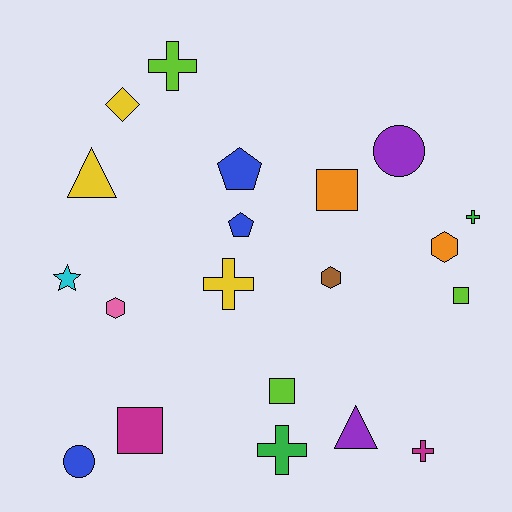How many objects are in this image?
There are 20 objects.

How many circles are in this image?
There are 2 circles.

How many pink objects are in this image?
There is 1 pink object.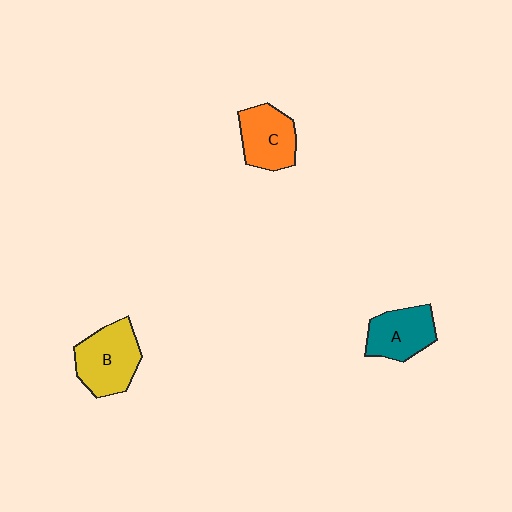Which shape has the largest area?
Shape B (yellow).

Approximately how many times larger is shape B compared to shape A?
Approximately 1.2 times.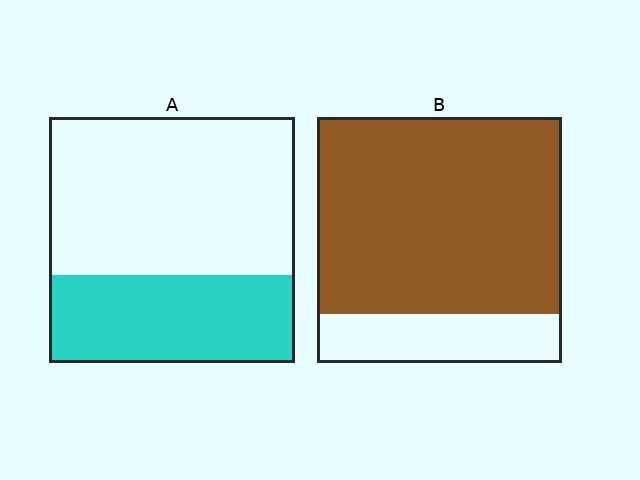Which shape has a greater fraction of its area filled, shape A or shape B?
Shape B.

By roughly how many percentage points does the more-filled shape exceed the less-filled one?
By roughly 45 percentage points (B over A).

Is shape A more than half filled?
No.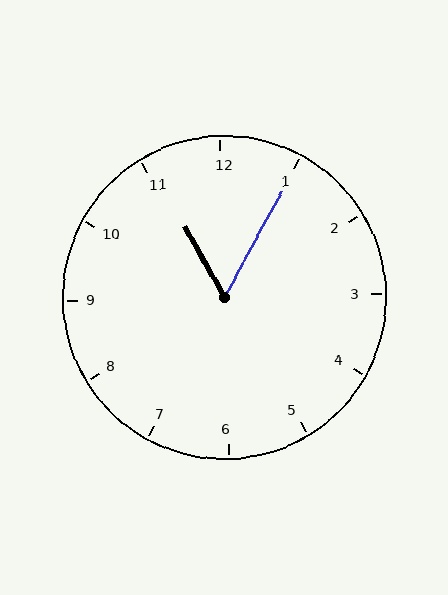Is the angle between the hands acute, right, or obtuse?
It is acute.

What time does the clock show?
11:05.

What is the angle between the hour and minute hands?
Approximately 58 degrees.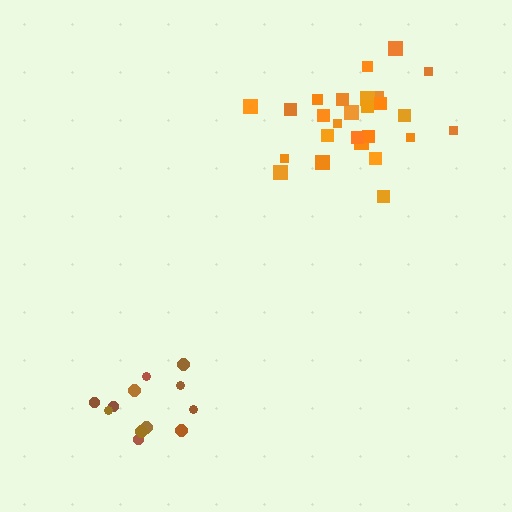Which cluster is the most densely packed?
Brown.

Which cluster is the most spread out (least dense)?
Orange.